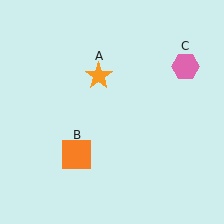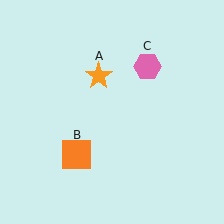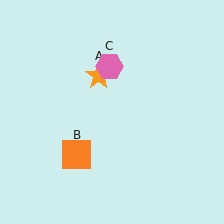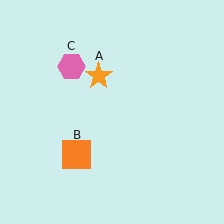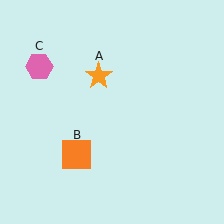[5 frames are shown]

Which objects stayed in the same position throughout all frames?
Orange star (object A) and orange square (object B) remained stationary.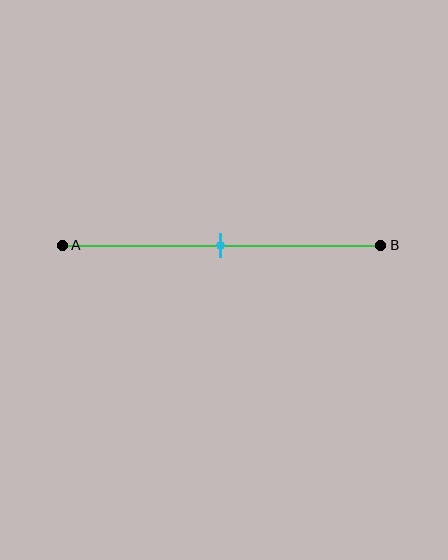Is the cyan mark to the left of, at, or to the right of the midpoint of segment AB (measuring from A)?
The cyan mark is approximately at the midpoint of segment AB.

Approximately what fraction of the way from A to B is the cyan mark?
The cyan mark is approximately 50% of the way from A to B.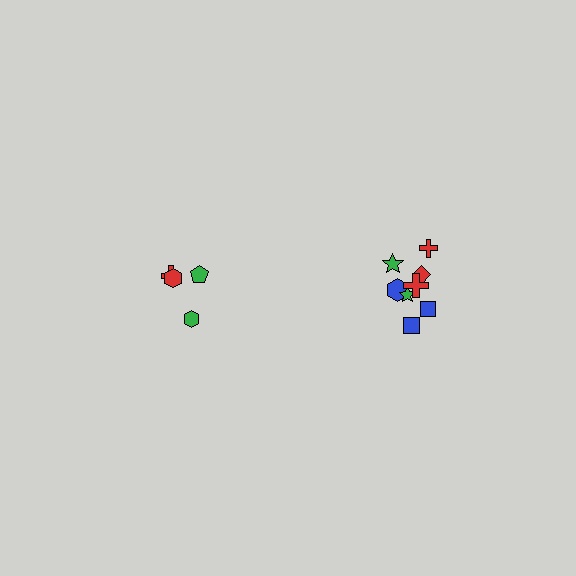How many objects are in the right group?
There are 8 objects.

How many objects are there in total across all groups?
There are 12 objects.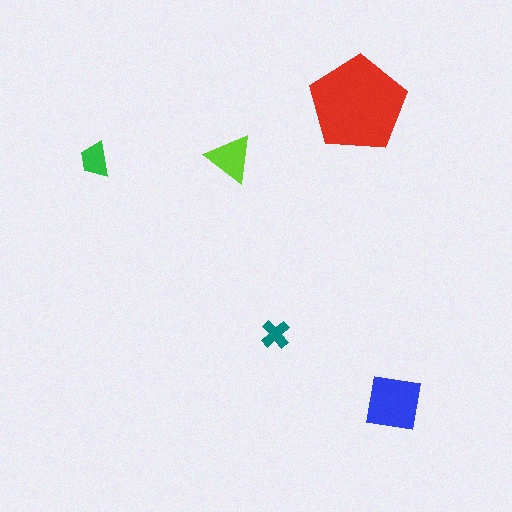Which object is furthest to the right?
The blue square is rightmost.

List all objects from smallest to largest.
The teal cross, the green trapezoid, the lime triangle, the blue square, the red pentagon.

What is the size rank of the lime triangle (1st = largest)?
3rd.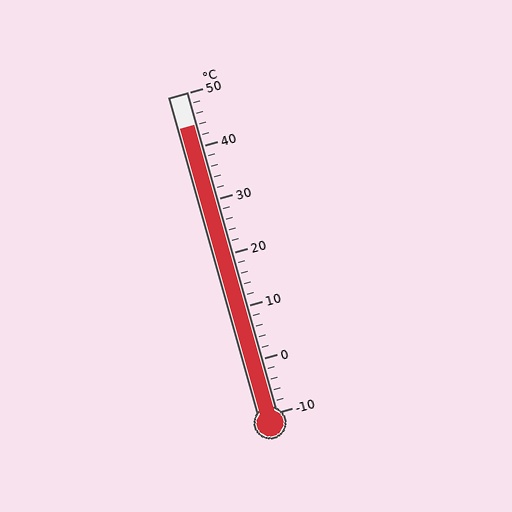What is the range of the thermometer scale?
The thermometer scale ranges from -10°C to 50°C.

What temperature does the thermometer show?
The thermometer shows approximately 44°C.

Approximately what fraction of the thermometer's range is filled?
The thermometer is filled to approximately 90% of its range.